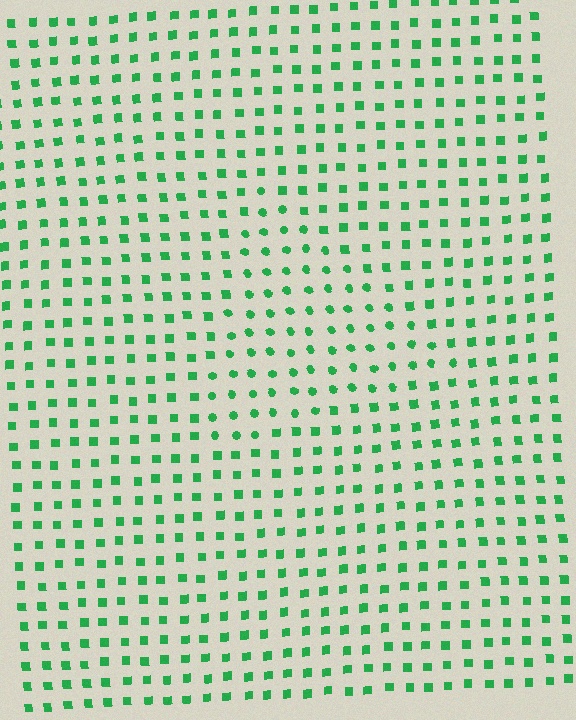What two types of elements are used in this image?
The image uses circles inside the triangle region and squares outside it.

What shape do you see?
I see a triangle.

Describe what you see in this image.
The image is filled with small green elements arranged in a uniform grid. A triangle-shaped region contains circles, while the surrounding area contains squares. The boundary is defined purely by the change in element shape.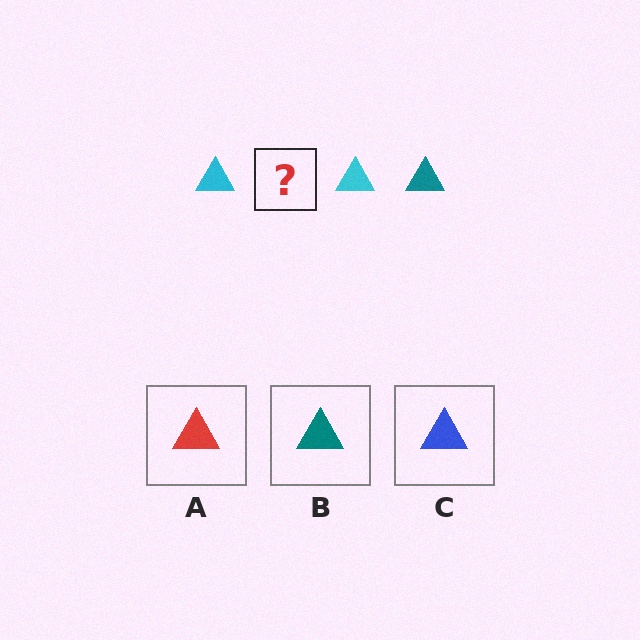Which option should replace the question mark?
Option B.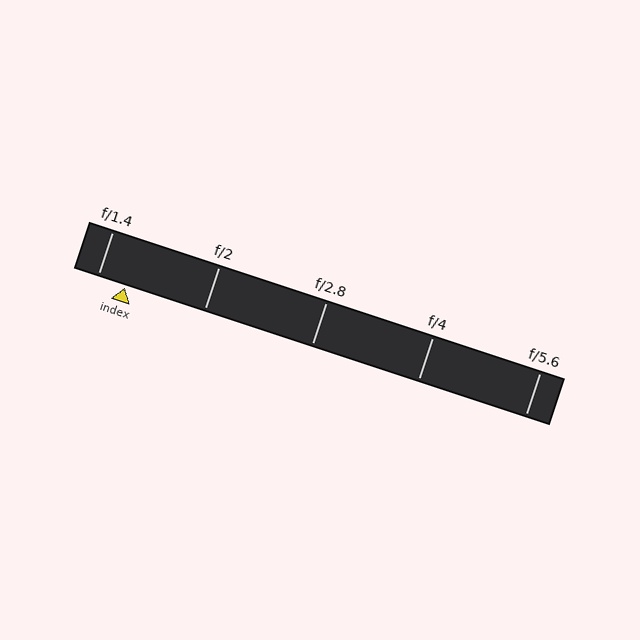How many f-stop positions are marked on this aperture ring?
There are 5 f-stop positions marked.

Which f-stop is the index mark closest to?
The index mark is closest to f/1.4.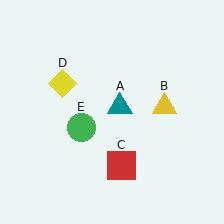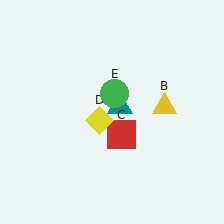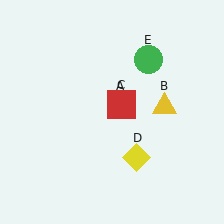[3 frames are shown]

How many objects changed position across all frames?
3 objects changed position: red square (object C), yellow diamond (object D), green circle (object E).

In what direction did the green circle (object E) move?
The green circle (object E) moved up and to the right.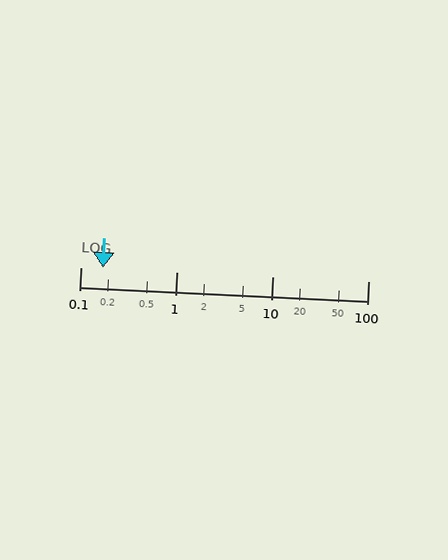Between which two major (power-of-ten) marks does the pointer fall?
The pointer is between 0.1 and 1.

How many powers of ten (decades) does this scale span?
The scale spans 3 decades, from 0.1 to 100.